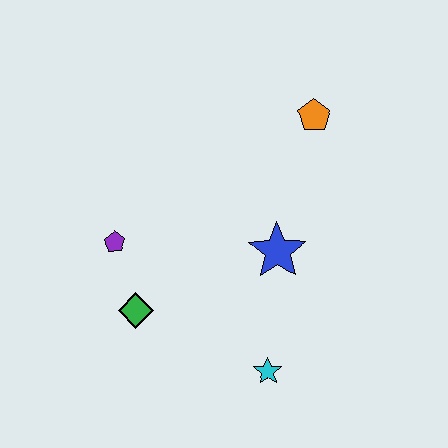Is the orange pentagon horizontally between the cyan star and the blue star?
No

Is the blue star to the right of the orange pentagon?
No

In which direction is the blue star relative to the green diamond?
The blue star is to the right of the green diamond.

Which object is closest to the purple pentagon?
The green diamond is closest to the purple pentagon.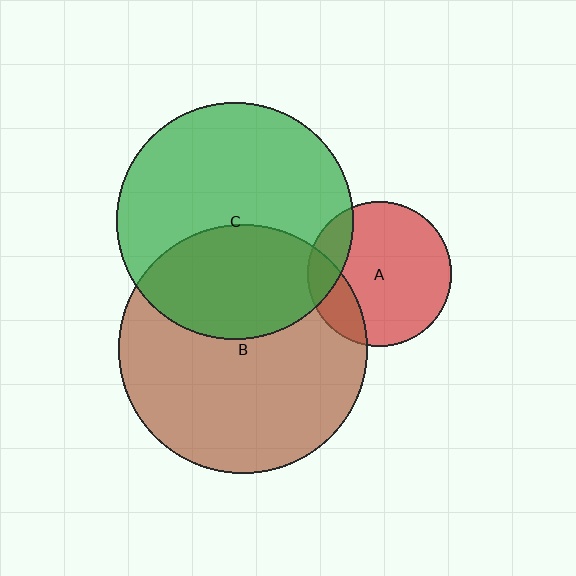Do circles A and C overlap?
Yes.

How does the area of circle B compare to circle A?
Approximately 3.0 times.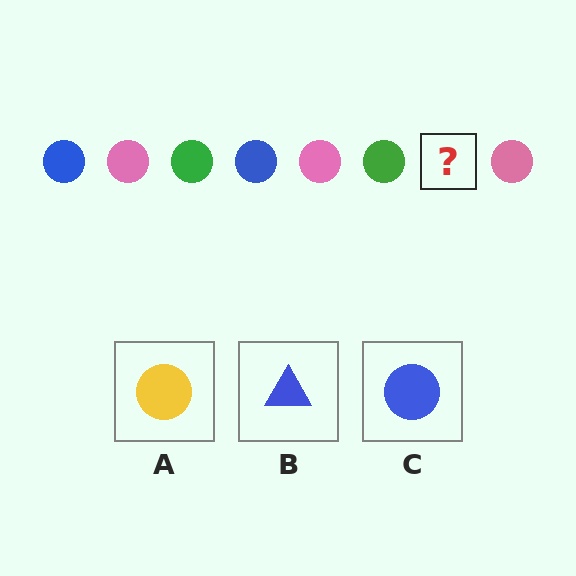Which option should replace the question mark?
Option C.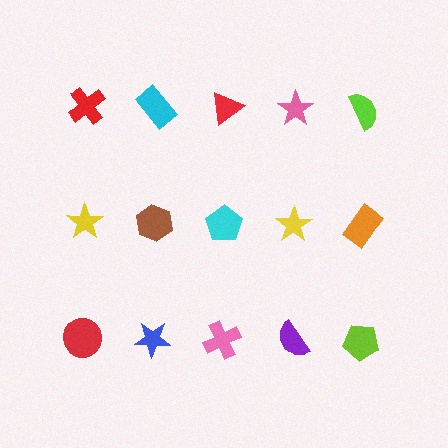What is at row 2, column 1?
A yellow star.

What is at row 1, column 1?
A red cross.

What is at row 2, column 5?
An orange rectangle.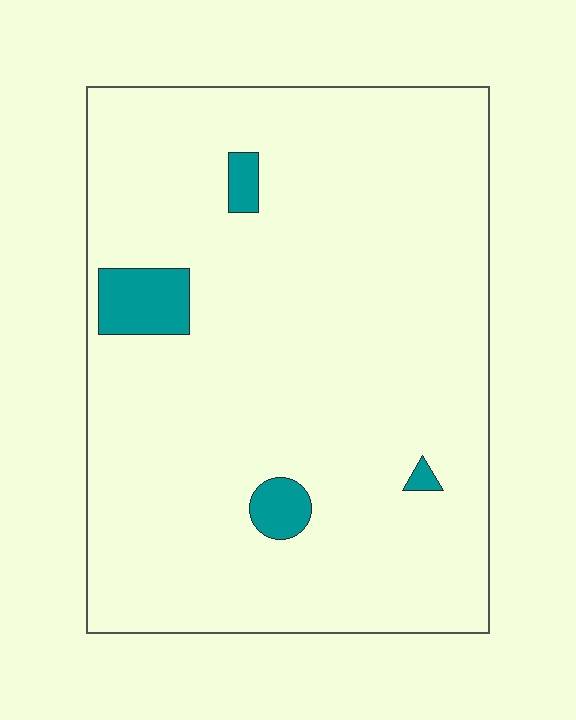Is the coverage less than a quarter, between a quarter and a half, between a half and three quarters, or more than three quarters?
Less than a quarter.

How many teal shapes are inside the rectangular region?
4.